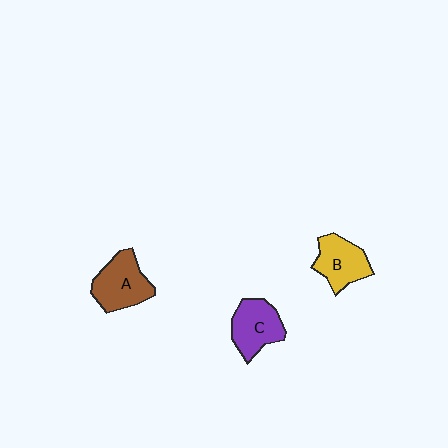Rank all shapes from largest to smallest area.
From largest to smallest: A (brown), C (purple), B (yellow).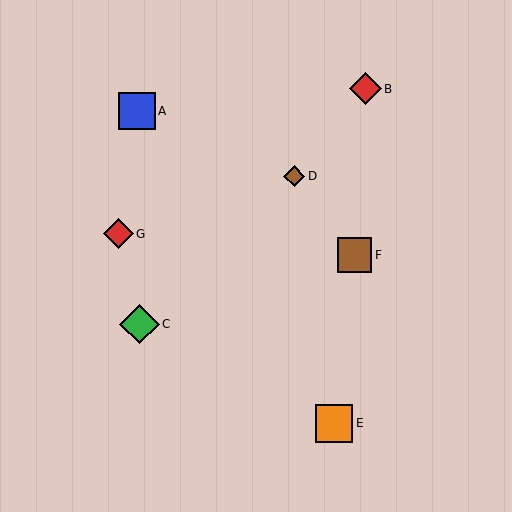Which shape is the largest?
The green diamond (labeled C) is the largest.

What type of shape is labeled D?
Shape D is a brown diamond.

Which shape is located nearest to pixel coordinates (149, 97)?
The blue square (labeled A) at (137, 111) is nearest to that location.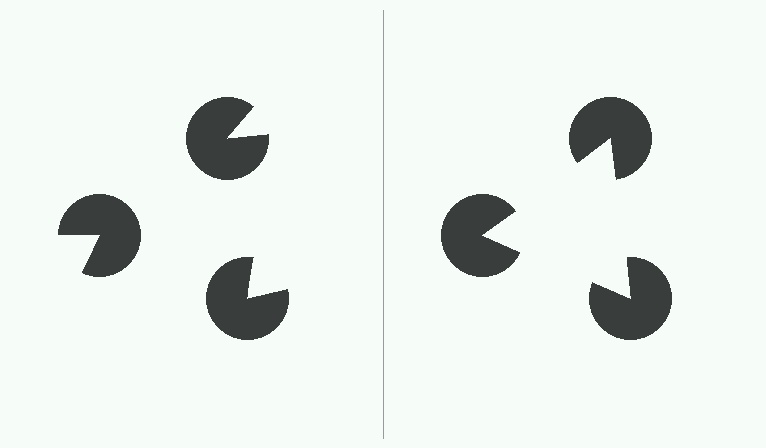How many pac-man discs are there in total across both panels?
6 — 3 on each side.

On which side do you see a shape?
An illusory triangle appears on the right side. On the left side the wedge cuts are rotated, so no coherent shape forms.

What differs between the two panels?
The pac-man discs are positioned identically on both sides; only the wedge orientations differ. On the right they align to a triangle; on the left they are misaligned.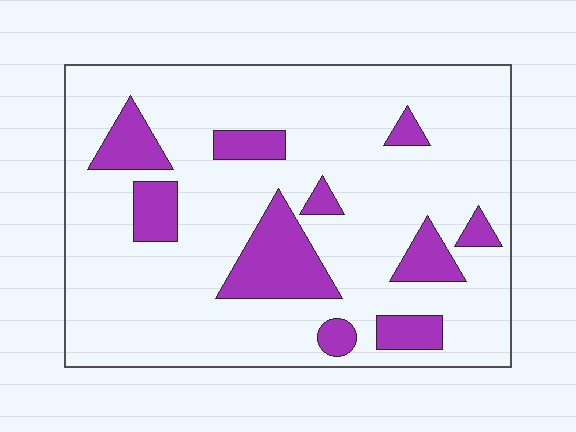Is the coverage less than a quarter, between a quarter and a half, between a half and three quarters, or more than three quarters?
Less than a quarter.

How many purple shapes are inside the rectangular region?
10.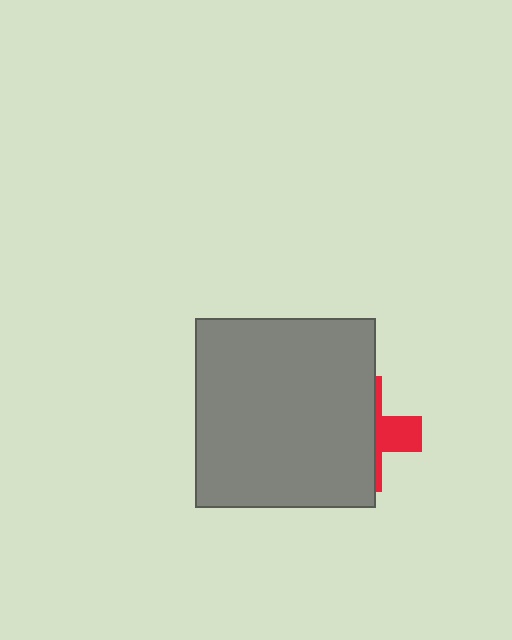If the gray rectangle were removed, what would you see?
You would see the complete red cross.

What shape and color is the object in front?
The object in front is a gray rectangle.